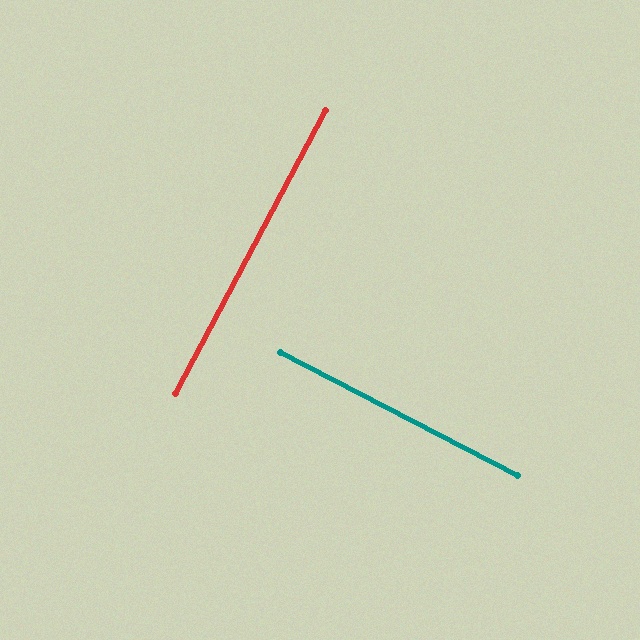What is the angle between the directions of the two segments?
Approximately 90 degrees.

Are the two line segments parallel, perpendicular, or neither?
Perpendicular — they meet at approximately 90°.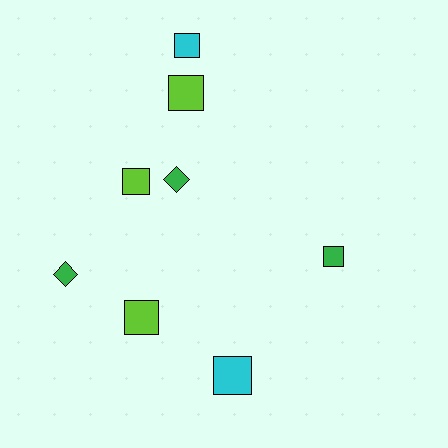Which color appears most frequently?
Green, with 3 objects.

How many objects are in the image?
There are 8 objects.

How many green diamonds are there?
There are 2 green diamonds.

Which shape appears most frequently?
Square, with 6 objects.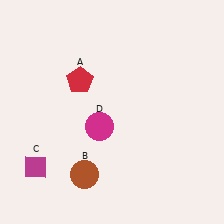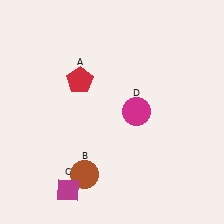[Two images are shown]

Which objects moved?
The objects that moved are: the magenta diamond (C), the magenta circle (D).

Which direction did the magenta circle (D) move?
The magenta circle (D) moved right.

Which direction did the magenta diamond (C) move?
The magenta diamond (C) moved right.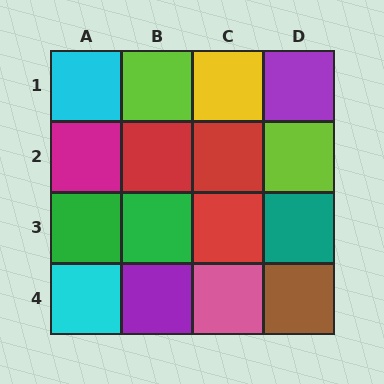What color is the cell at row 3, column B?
Green.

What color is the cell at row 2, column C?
Red.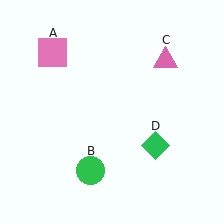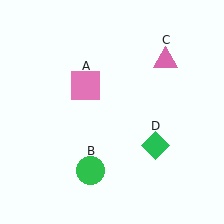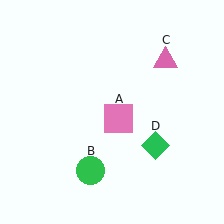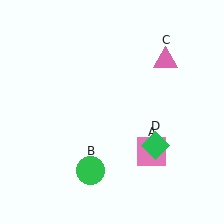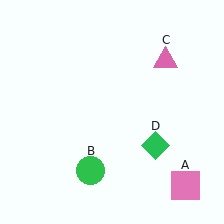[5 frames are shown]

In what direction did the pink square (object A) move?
The pink square (object A) moved down and to the right.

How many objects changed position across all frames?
1 object changed position: pink square (object A).